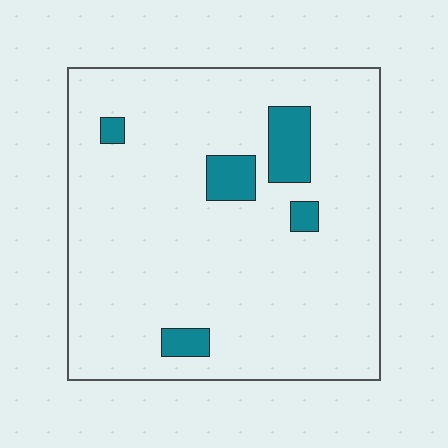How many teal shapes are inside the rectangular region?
5.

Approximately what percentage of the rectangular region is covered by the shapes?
Approximately 10%.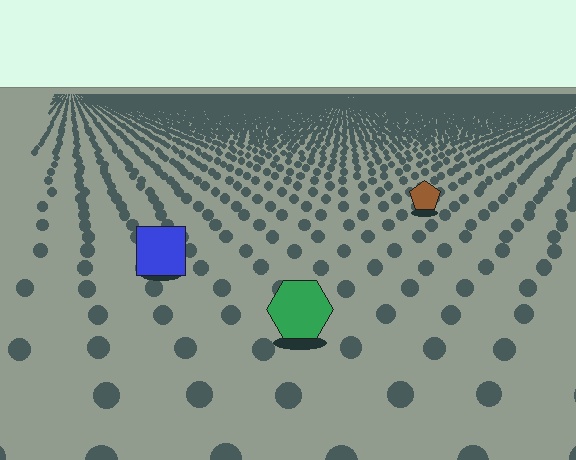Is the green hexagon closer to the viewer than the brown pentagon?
Yes. The green hexagon is closer — you can tell from the texture gradient: the ground texture is coarser near it.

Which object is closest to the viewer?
The green hexagon is closest. The texture marks near it are larger and more spread out.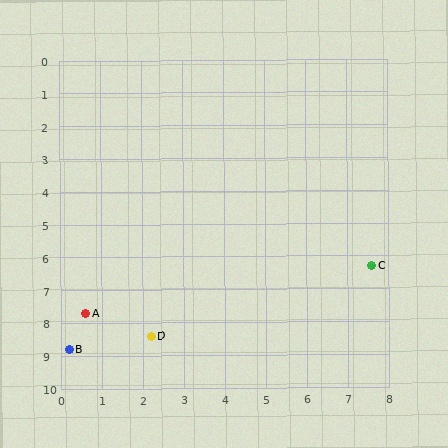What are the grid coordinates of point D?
Point D is at approximately (2.2, 8.4).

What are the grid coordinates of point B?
Point B is at approximately (0.2, 8.8).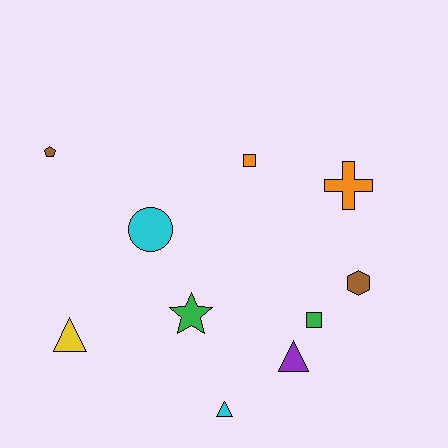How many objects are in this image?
There are 10 objects.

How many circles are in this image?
There is 1 circle.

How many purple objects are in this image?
There is 1 purple object.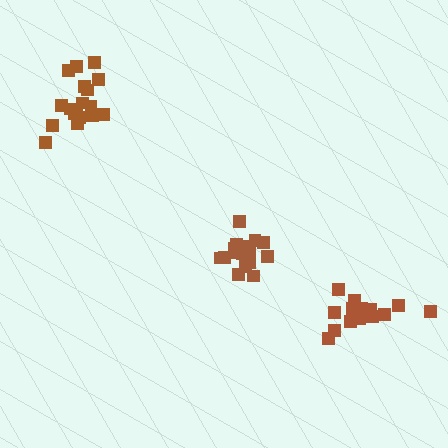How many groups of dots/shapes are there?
There are 3 groups.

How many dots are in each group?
Group 1: 18 dots, Group 2: 19 dots, Group 3: 16 dots (53 total).